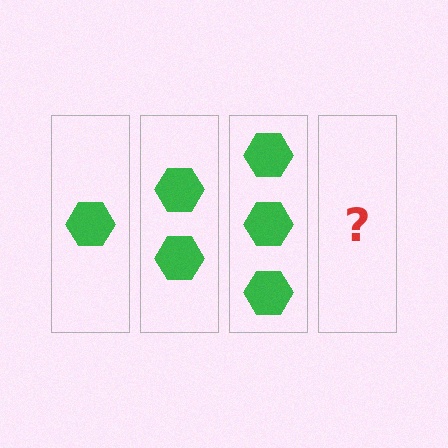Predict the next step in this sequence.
The next step is 4 hexagons.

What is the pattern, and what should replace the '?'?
The pattern is that each step adds one more hexagon. The '?' should be 4 hexagons.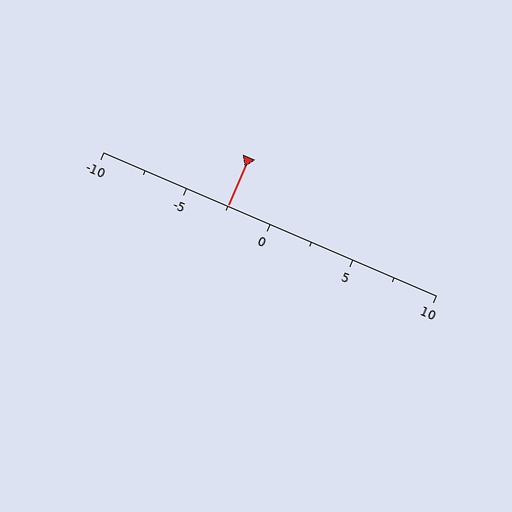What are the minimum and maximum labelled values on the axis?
The axis runs from -10 to 10.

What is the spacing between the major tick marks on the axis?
The major ticks are spaced 5 apart.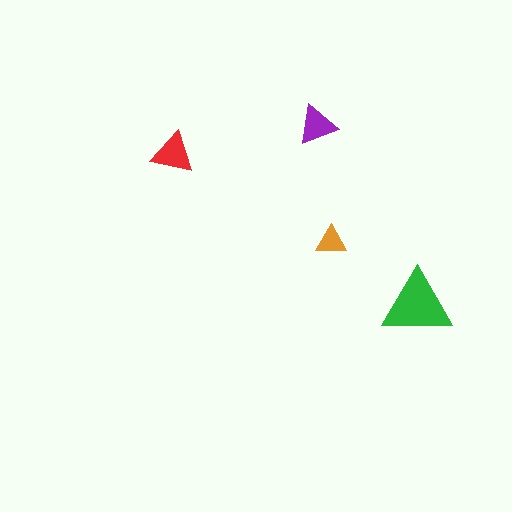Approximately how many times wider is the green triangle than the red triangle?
About 1.5 times wider.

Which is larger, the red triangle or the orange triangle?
The red one.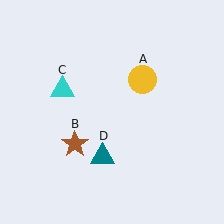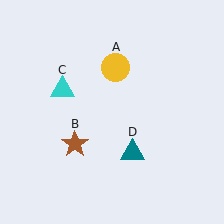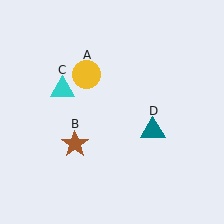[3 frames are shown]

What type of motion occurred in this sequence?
The yellow circle (object A), teal triangle (object D) rotated counterclockwise around the center of the scene.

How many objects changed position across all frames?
2 objects changed position: yellow circle (object A), teal triangle (object D).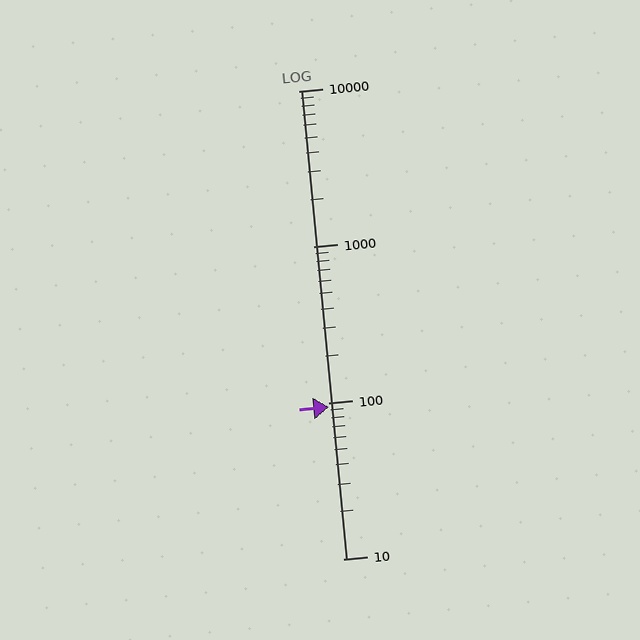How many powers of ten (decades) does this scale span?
The scale spans 3 decades, from 10 to 10000.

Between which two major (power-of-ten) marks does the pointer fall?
The pointer is between 10 and 100.